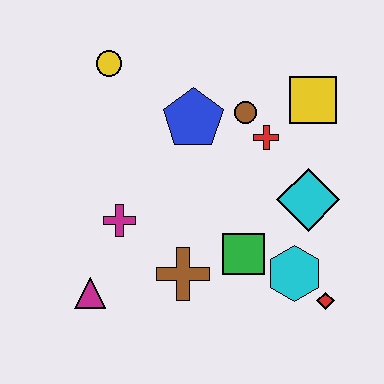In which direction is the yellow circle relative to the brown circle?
The yellow circle is to the left of the brown circle.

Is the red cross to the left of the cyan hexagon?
Yes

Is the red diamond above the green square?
No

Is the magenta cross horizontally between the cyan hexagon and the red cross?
No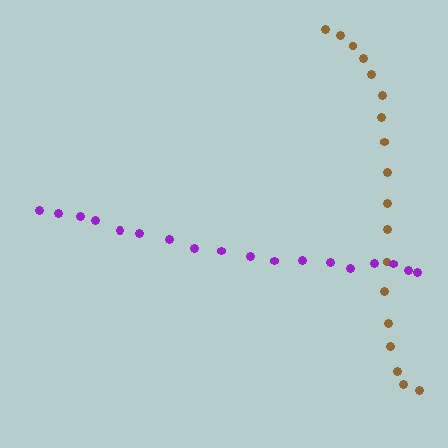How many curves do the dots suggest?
There are 2 distinct paths.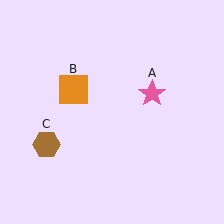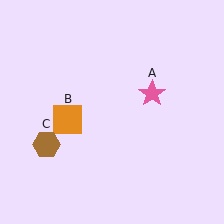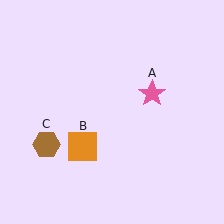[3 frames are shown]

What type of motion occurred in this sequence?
The orange square (object B) rotated counterclockwise around the center of the scene.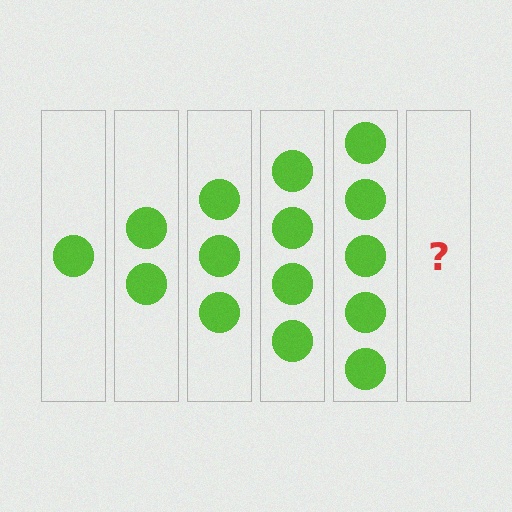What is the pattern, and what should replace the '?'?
The pattern is that each step adds one more circle. The '?' should be 6 circles.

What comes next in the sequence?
The next element should be 6 circles.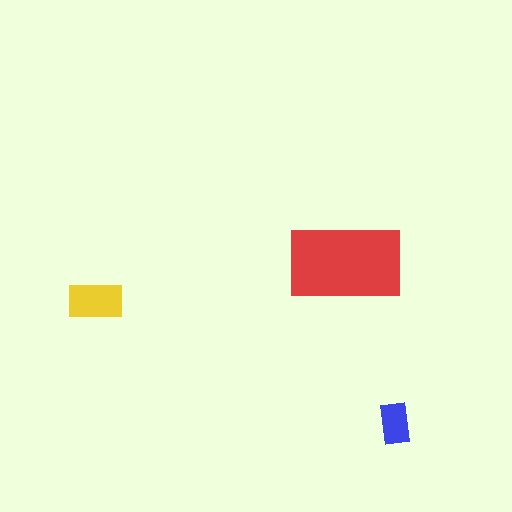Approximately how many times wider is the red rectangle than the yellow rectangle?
About 2 times wider.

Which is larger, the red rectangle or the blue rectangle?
The red one.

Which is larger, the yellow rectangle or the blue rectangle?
The yellow one.